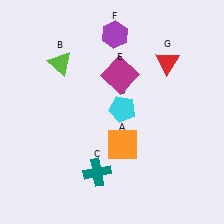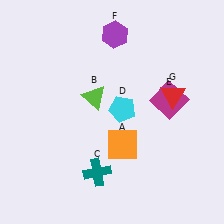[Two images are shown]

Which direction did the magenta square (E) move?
The magenta square (E) moved right.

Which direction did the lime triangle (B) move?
The lime triangle (B) moved down.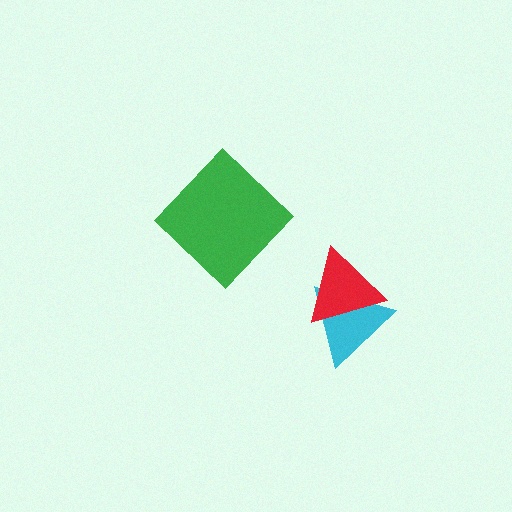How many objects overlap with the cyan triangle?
1 object overlaps with the cyan triangle.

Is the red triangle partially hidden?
No, no other shape covers it.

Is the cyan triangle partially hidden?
Yes, it is partially covered by another shape.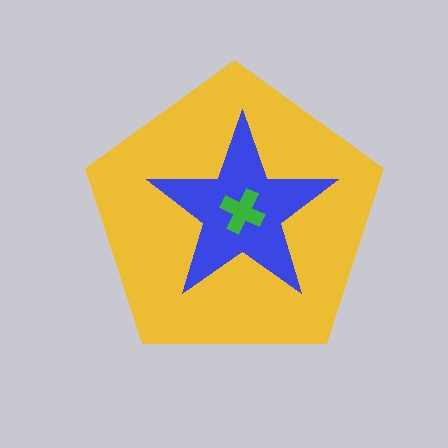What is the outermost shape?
The yellow pentagon.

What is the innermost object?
The green cross.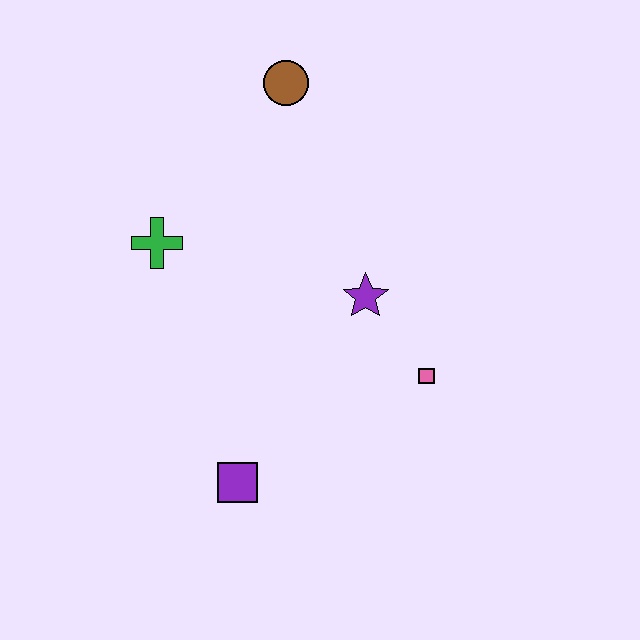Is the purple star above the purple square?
Yes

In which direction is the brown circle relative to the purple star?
The brown circle is above the purple star.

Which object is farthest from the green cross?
The pink square is farthest from the green cross.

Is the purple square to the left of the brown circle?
Yes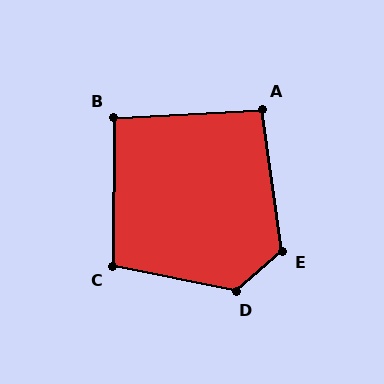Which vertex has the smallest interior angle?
B, at approximately 93 degrees.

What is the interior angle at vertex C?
Approximately 101 degrees (obtuse).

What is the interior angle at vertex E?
Approximately 122 degrees (obtuse).